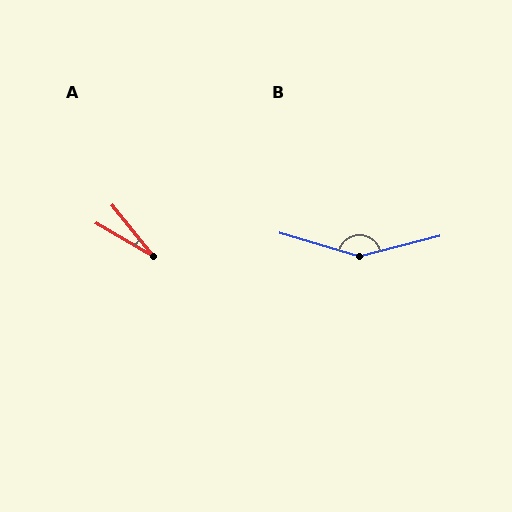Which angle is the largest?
B, at approximately 150 degrees.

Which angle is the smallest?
A, at approximately 21 degrees.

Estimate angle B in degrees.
Approximately 150 degrees.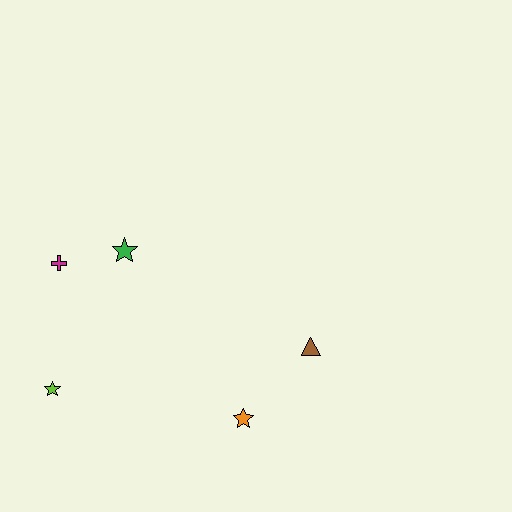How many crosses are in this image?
There is 1 cross.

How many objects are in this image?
There are 5 objects.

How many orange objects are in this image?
There is 1 orange object.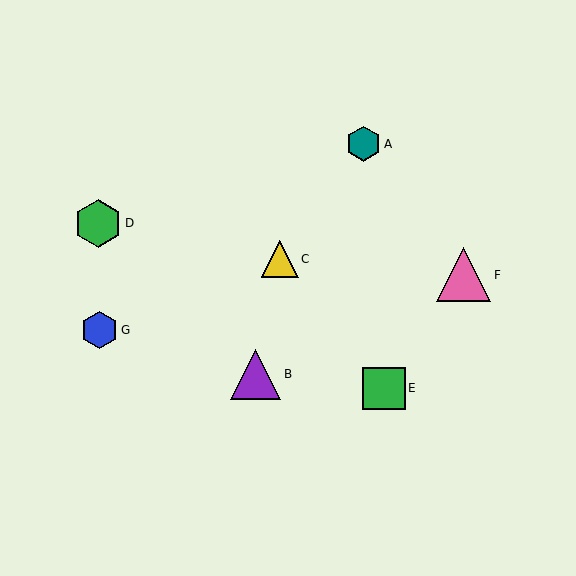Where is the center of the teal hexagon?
The center of the teal hexagon is at (364, 144).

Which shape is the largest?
The pink triangle (labeled F) is the largest.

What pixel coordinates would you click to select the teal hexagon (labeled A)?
Click at (364, 144) to select the teal hexagon A.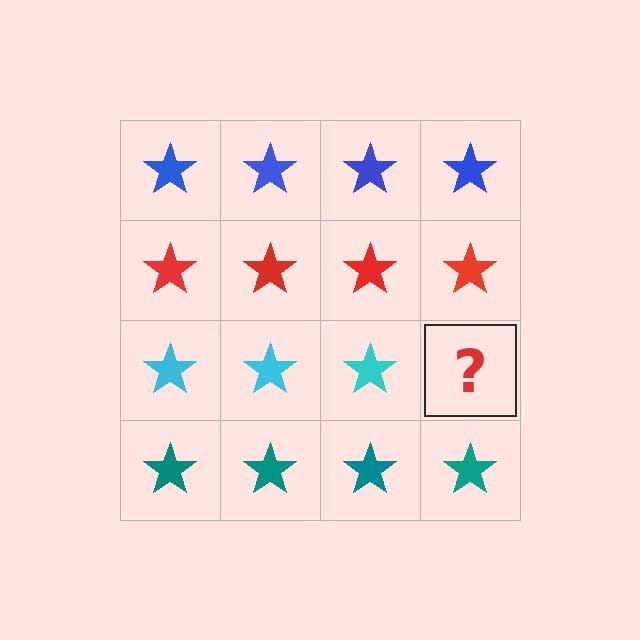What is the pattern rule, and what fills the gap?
The rule is that each row has a consistent color. The gap should be filled with a cyan star.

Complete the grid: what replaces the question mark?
The question mark should be replaced with a cyan star.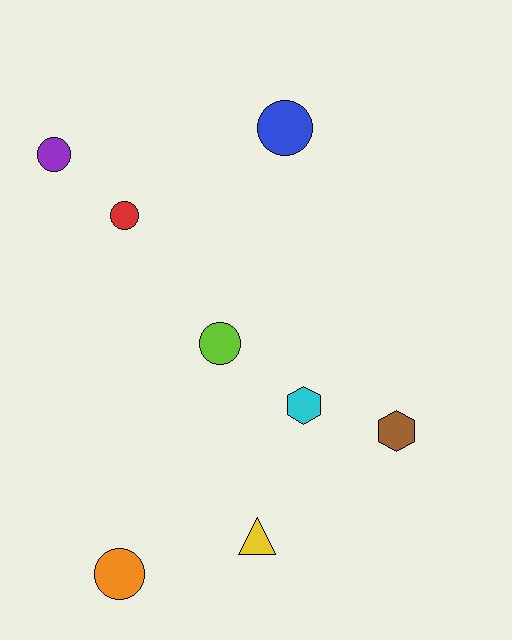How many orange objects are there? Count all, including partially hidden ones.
There is 1 orange object.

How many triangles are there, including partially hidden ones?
There is 1 triangle.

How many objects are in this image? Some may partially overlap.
There are 8 objects.